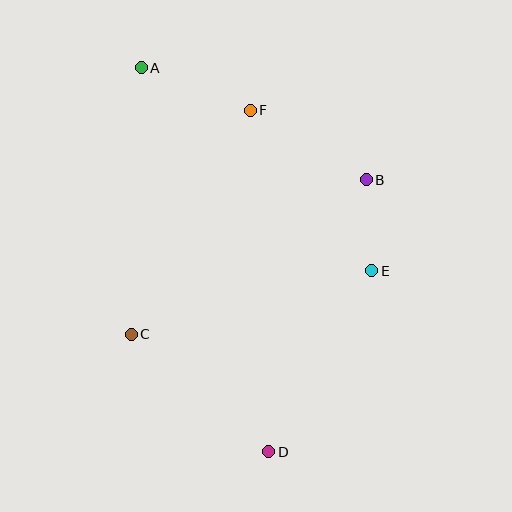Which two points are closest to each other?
Points B and E are closest to each other.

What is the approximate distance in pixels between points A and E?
The distance between A and E is approximately 307 pixels.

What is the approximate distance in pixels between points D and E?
The distance between D and E is approximately 208 pixels.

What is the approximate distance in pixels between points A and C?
The distance between A and C is approximately 267 pixels.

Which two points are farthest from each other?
Points A and D are farthest from each other.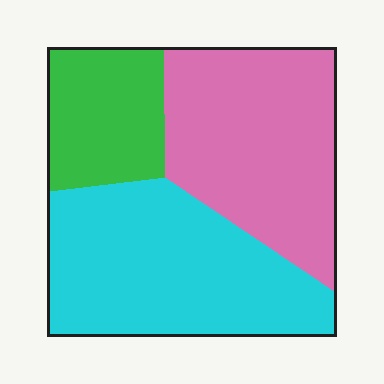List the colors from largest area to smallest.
From largest to smallest: cyan, pink, green.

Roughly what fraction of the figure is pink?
Pink covers around 40% of the figure.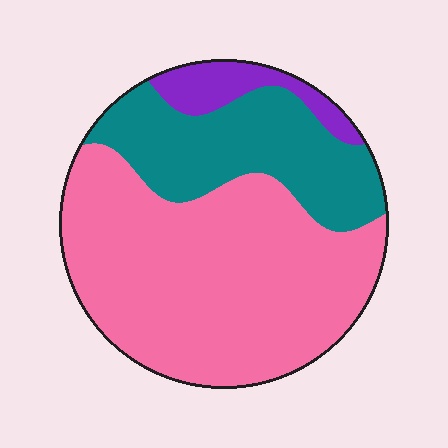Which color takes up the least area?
Purple, at roughly 10%.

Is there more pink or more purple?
Pink.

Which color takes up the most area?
Pink, at roughly 65%.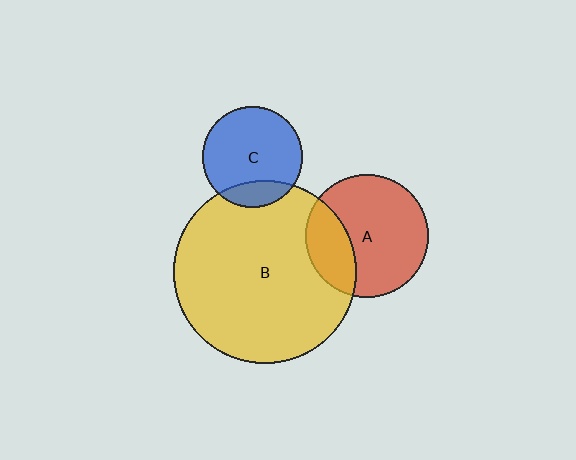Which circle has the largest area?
Circle B (yellow).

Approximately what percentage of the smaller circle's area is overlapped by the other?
Approximately 15%.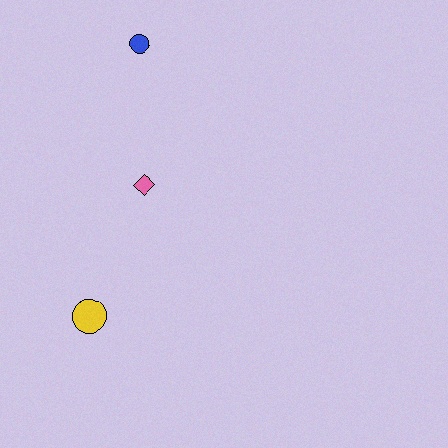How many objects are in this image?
There are 3 objects.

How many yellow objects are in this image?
There is 1 yellow object.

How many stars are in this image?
There are no stars.